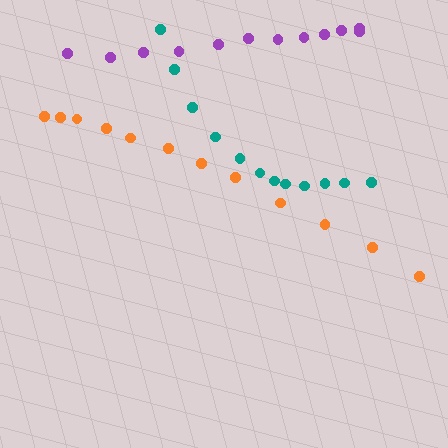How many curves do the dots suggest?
There are 3 distinct paths.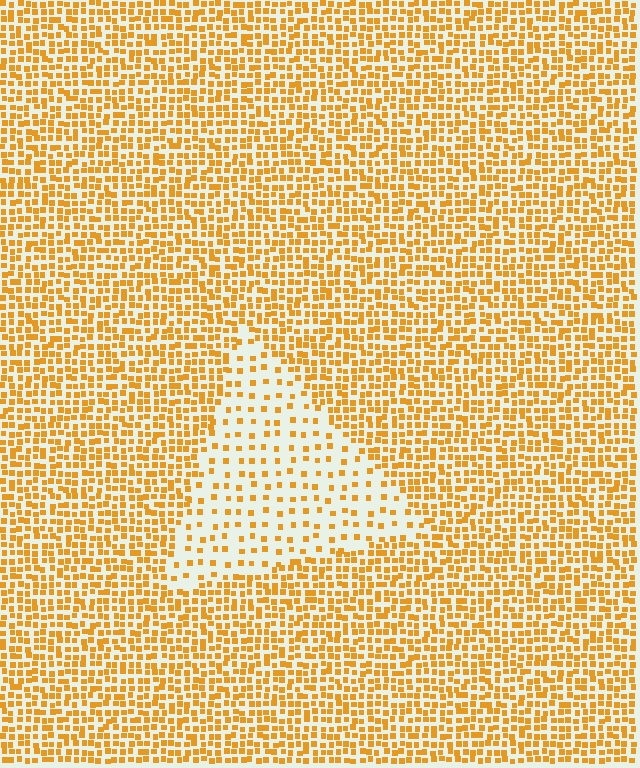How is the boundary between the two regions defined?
The boundary is defined by a change in element density (approximately 2.7x ratio). All elements are the same color, size, and shape.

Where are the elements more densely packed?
The elements are more densely packed outside the triangle boundary.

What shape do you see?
I see a triangle.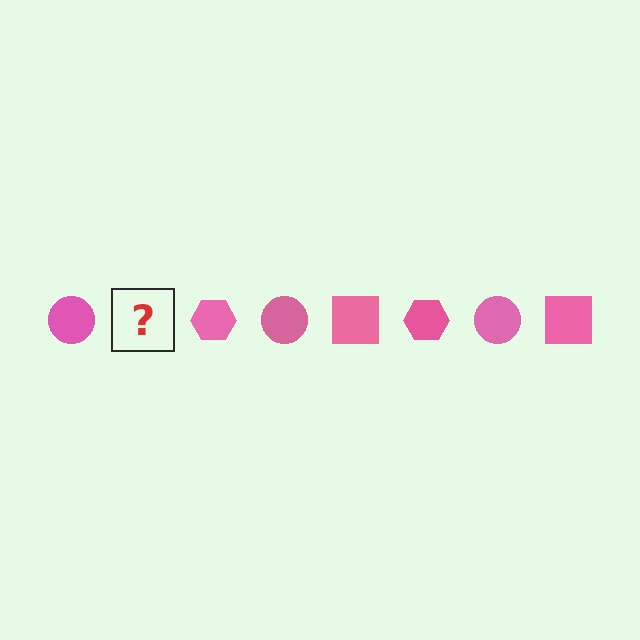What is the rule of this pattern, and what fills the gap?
The rule is that the pattern cycles through circle, square, hexagon shapes in pink. The gap should be filled with a pink square.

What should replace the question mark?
The question mark should be replaced with a pink square.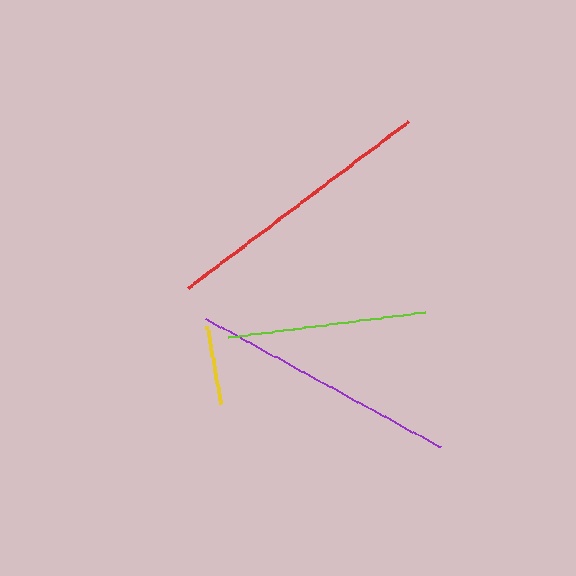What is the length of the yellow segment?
The yellow segment is approximately 79 pixels long.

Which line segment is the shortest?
The yellow line is the shortest at approximately 79 pixels.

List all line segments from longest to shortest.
From longest to shortest: red, purple, lime, yellow.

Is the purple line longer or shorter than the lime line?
The purple line is longer than the lime line.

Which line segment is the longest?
The red line is the longest at approximately 275 pixels.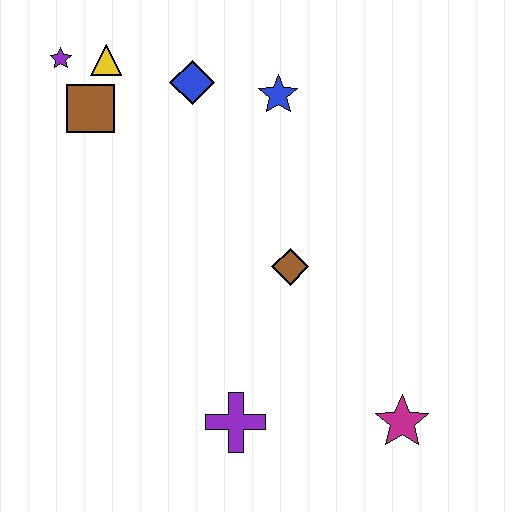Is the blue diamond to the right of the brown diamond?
No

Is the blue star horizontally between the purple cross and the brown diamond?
Yes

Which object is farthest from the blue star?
The magenta star is farthest from the blue star.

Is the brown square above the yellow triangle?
No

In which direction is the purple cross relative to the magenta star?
The purple cross is to the left of the magenta star.